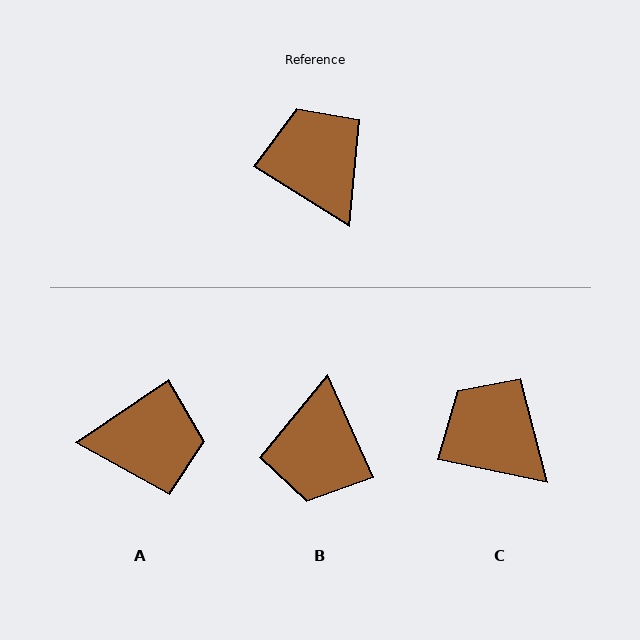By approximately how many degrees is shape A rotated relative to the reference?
Approximately 113 degrees clockwise.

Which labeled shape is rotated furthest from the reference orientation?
B, about 147 degrees away.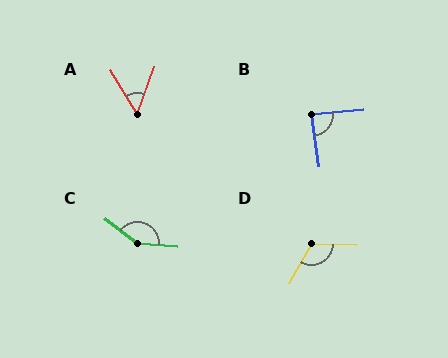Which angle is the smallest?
A, at approximately 50 degrees.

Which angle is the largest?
C, at approximately 147 degrees.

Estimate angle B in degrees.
Approximately 88 degrees.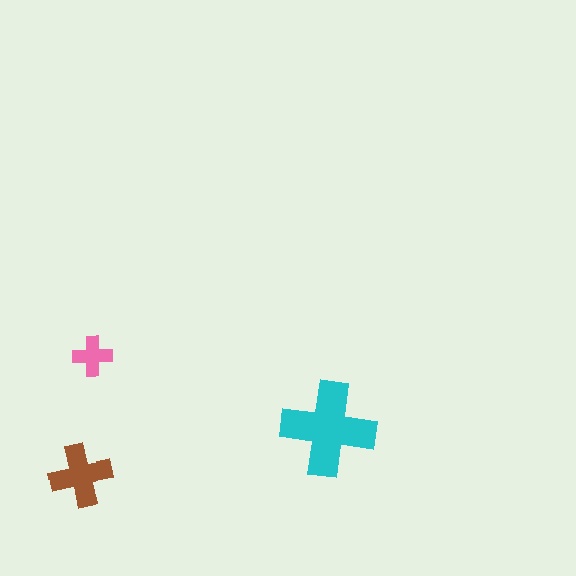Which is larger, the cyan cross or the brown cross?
The cyan one.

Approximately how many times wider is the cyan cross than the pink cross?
About 2.5 times wider.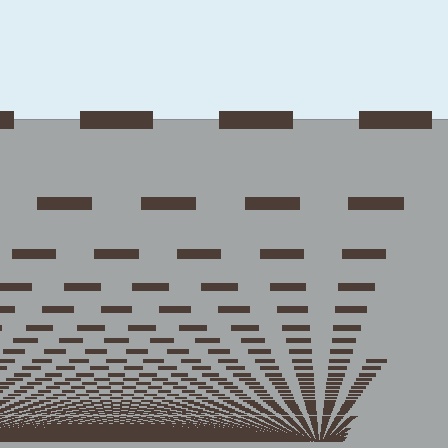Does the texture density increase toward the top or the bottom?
Density increases toward the bottom.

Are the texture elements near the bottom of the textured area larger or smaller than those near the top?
Smaller. The gradient is inverted — elements near the bottom are smaller and denser.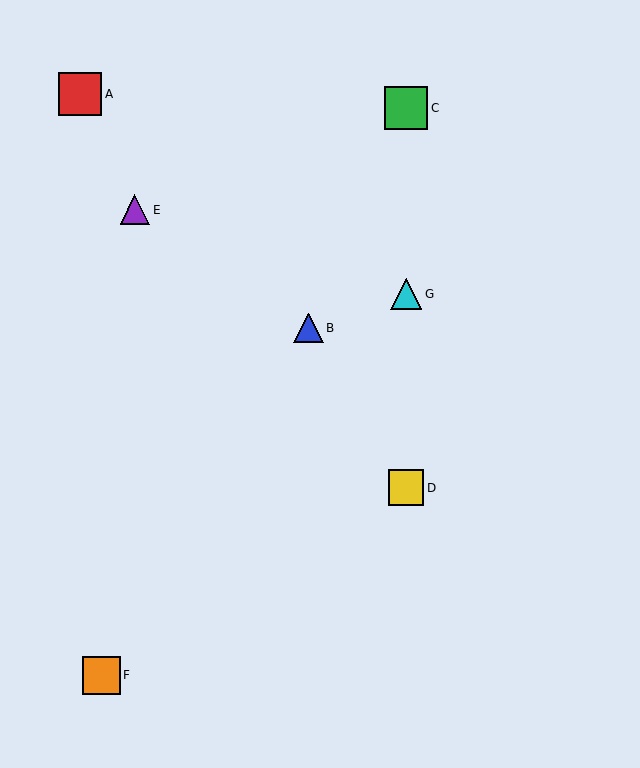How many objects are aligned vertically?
3 objects (C, D, G) are aligned vertically.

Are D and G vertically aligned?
Yes, both are at x≈406.